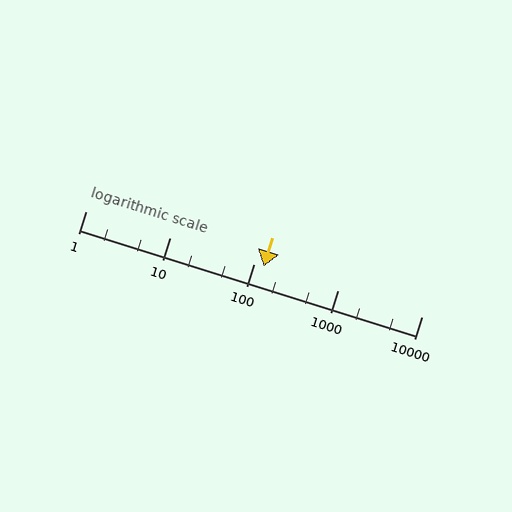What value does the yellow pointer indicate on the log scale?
The pointer indicates approximately 130.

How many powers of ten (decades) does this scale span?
The scale spans 4 decades, from 1 to 10000.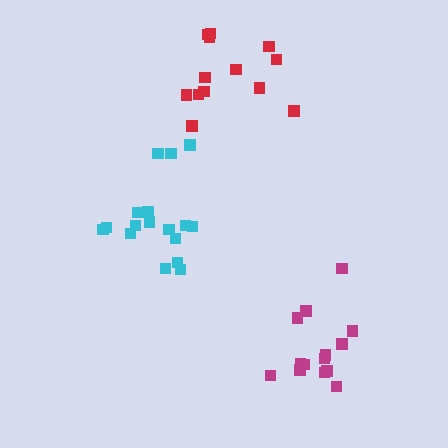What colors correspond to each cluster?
The clusters are colored: red, cyan, magenta.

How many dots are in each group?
Group 1: 13 dots, Group 2: 17 dots, Group 3: 14 dots (44 total).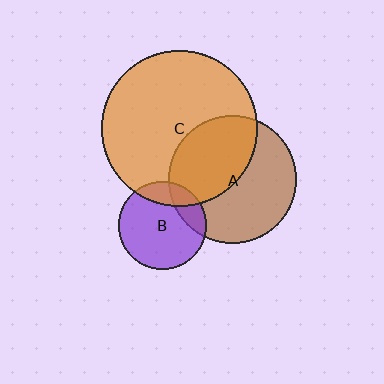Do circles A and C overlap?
Yes.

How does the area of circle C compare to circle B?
Approximately 3.1 times.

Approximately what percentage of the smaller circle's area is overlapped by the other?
Approximately 45%.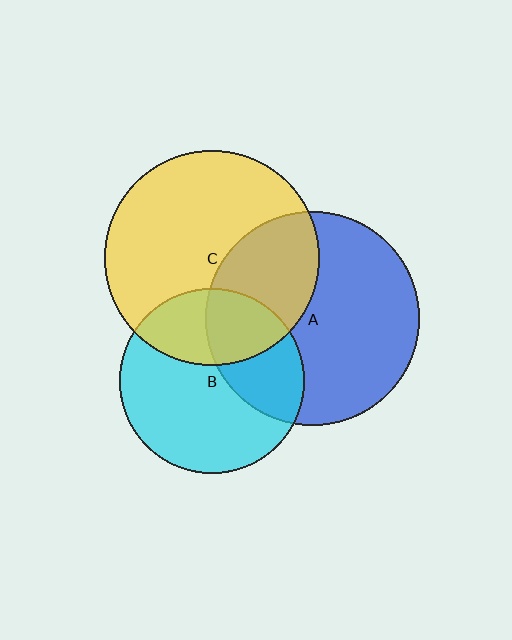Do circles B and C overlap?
Yes.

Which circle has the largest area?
Circle C (yellow).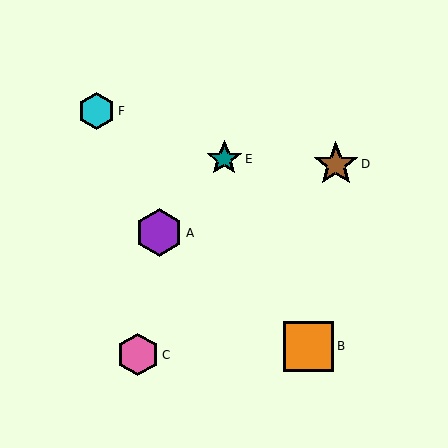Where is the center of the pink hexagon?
The center of the pink hexagon is at (138, 355).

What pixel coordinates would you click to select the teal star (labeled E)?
Click at (224, 159) to select the teal star E.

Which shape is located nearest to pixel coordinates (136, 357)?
The pink hexagon (labeled C) at (138, 355) is nearest to that location.